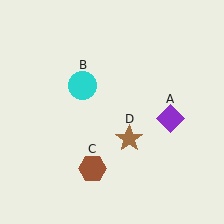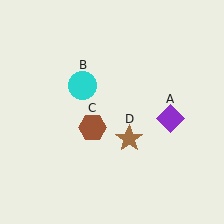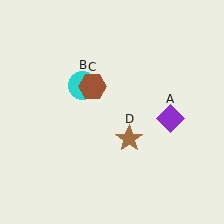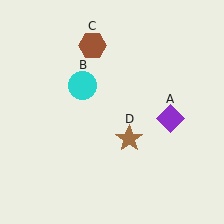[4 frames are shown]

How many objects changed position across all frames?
1 object changed position: brown hexagon (object C).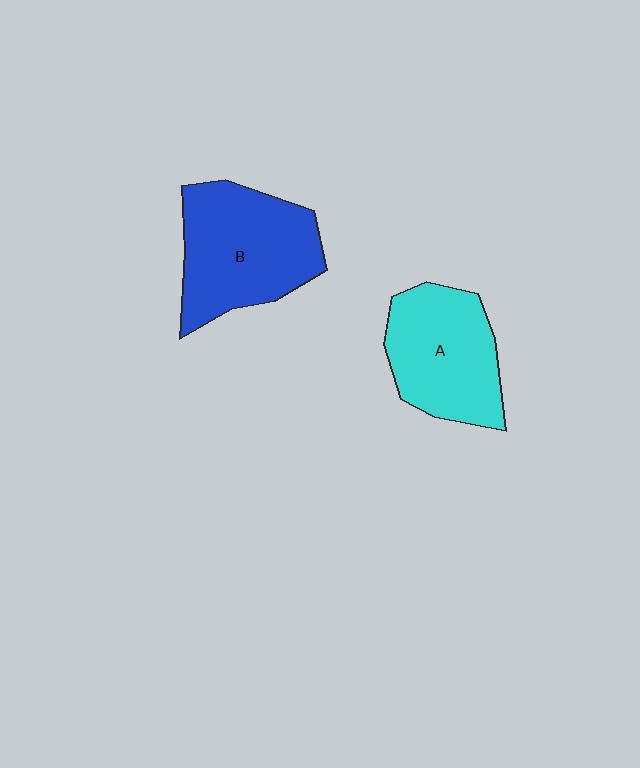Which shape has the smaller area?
Shape A (cyan).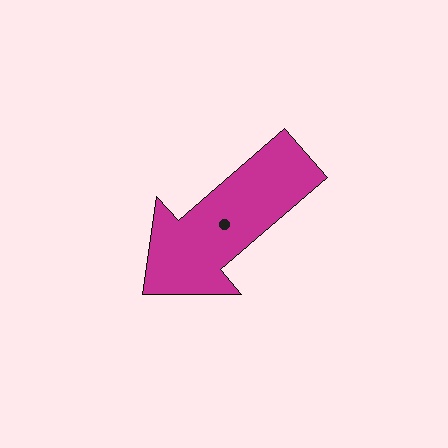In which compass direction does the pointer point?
Southwest.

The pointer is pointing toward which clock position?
Roughly 8 o'clock.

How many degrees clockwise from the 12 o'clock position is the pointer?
Approximately 229 degrees.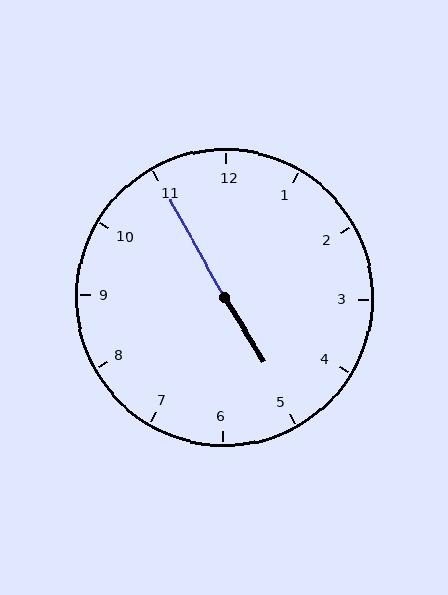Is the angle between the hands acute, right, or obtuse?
It is obtuse.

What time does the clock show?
4:55.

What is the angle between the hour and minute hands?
Approximately 178 degrees.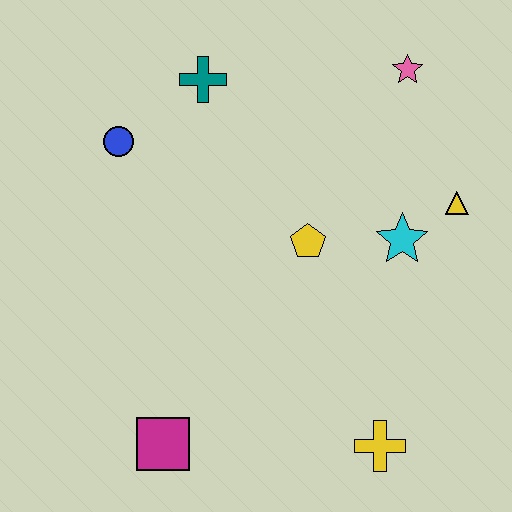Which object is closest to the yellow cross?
The cyan star is closest to the yellow cross.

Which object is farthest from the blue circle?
The yellow cross is farthest from the blue circle.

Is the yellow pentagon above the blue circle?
No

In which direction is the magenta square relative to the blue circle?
The magenta square is below the blue circle.